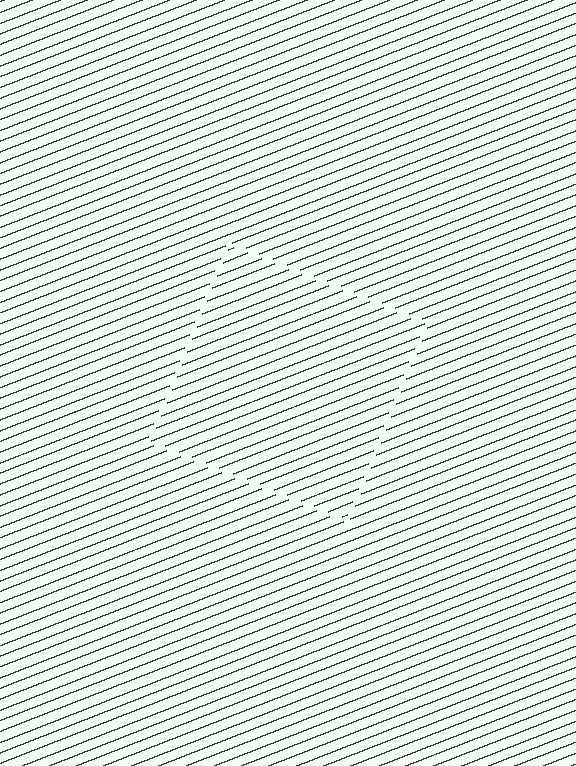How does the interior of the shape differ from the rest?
The interior of the shape contains the same grating, shifted by half a period — the contour is defined by the phase discontinuity where line-ends from the inner and outer gratings abut.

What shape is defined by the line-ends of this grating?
An illusory square. The interior of the shape contains the same grating, shifted by half a period — the contour is defined by the phase discontinuity where line-ends from the inner and outer gratings abut.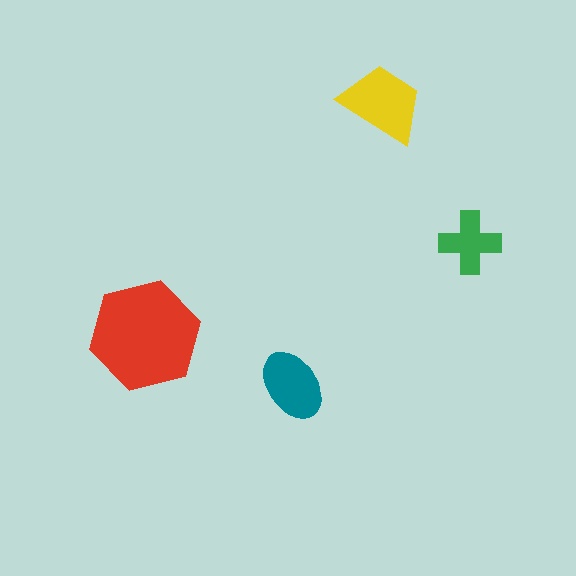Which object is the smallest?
The green cross.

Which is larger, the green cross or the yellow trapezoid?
The yellow trapezoid.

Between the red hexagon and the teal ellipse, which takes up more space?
The red hexagon.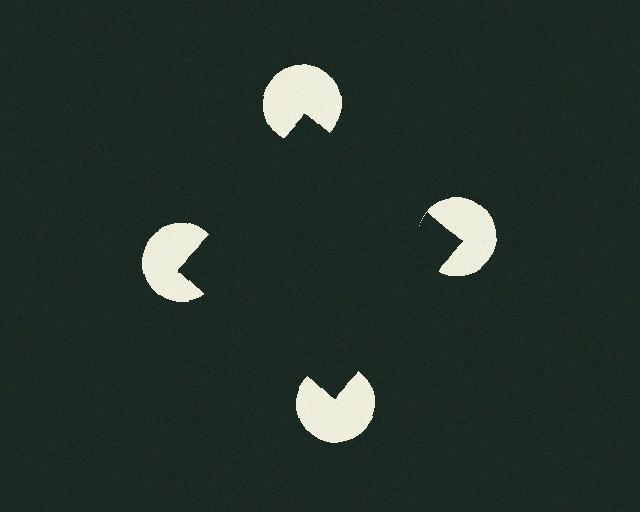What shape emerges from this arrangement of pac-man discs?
An illusory square — its edges are inferred from the aligned wedge cuts in the pac-man discs, not physically drawn.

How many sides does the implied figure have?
4 sides.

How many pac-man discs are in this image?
There are 4 — one at each vertex of the illusory square.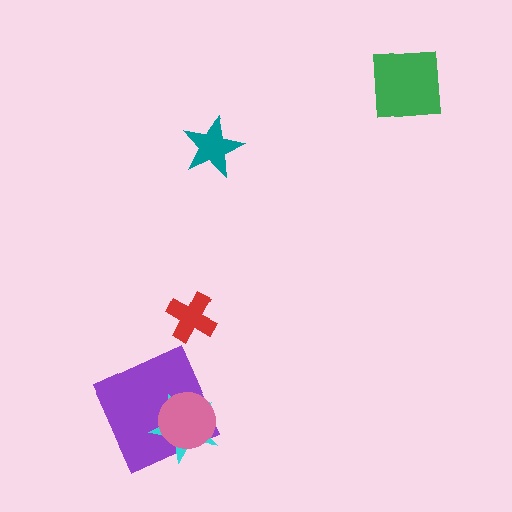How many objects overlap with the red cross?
0 objects overlap with the red cross.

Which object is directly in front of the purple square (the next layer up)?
The cyan star is directly in front of the purple square.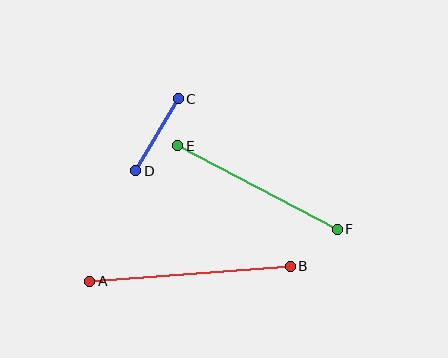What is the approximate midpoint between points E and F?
The midpoint is at approximately (258, 188) pixels.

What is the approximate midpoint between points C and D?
The midpoint is at approximately (157, 135) pixels.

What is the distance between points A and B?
The distance is approximately 201 pixels.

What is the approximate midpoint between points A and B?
The midpoint is at approximately (190, 274) pixels.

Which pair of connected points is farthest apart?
Points A and B are farthest apart.